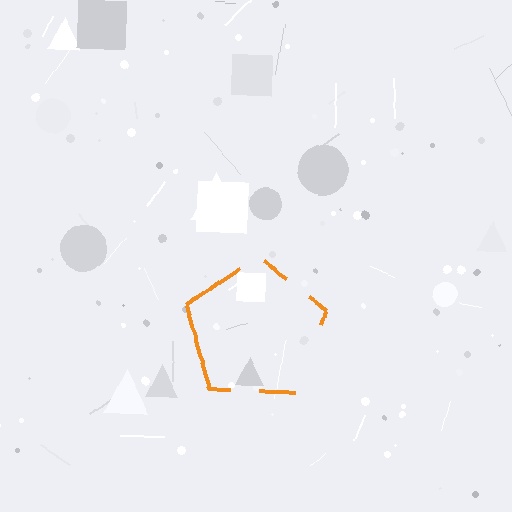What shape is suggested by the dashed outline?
The dashed outline suggests a pentagon.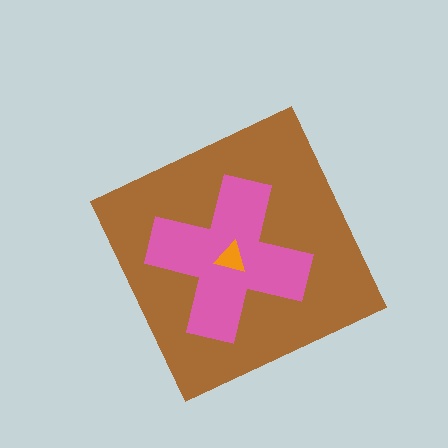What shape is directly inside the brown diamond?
The pink cross.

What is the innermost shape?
The orange triangle.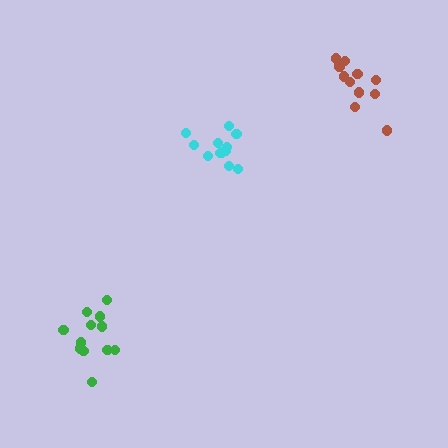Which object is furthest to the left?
The green cluster is leftmost.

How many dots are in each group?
Group 1: 12 dots, Group 2: 11 dots, Group 3: 12 dots (35 total).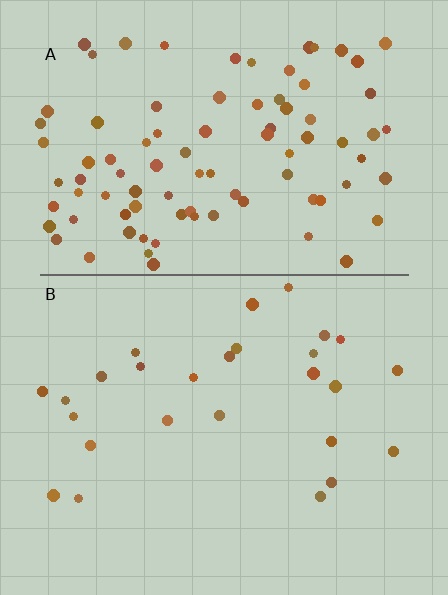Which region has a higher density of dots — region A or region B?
A (the top).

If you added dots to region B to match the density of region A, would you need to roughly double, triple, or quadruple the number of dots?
Approximately triple.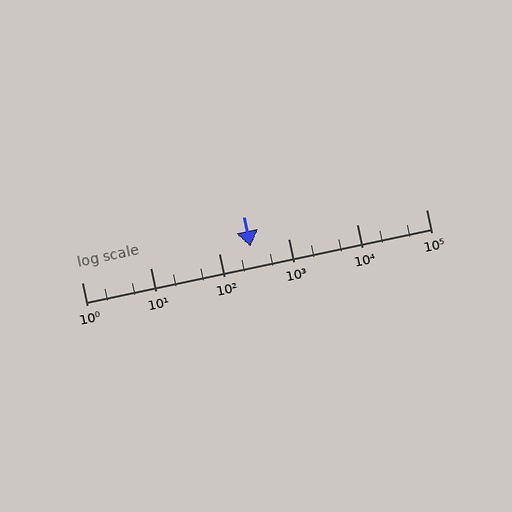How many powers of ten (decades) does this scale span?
The scale spans 5 decades, from 1 to 100000.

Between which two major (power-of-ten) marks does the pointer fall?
The pointer is between 100 and 1000.